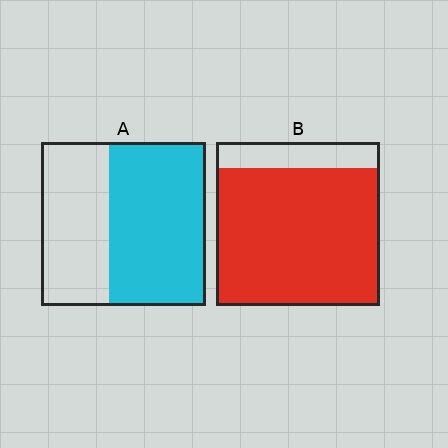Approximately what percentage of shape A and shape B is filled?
A is approximately 60% and B is approximately 85%.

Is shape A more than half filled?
Yes.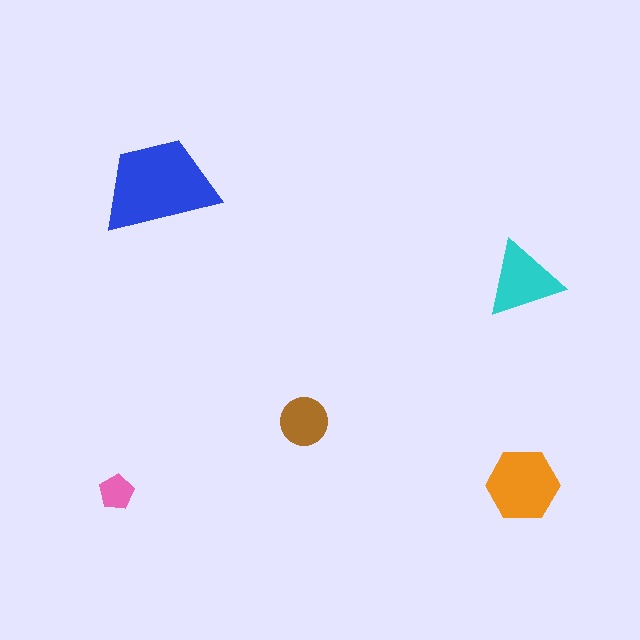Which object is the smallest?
The pink pentagon.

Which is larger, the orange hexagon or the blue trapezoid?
The blue trapezoid.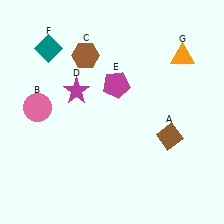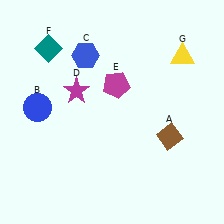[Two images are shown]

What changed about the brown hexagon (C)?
In Image 1, C is brown. In Image 2, it changed to blue.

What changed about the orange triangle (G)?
In Image 1, G is orange. In Image 2, it changed to yellow.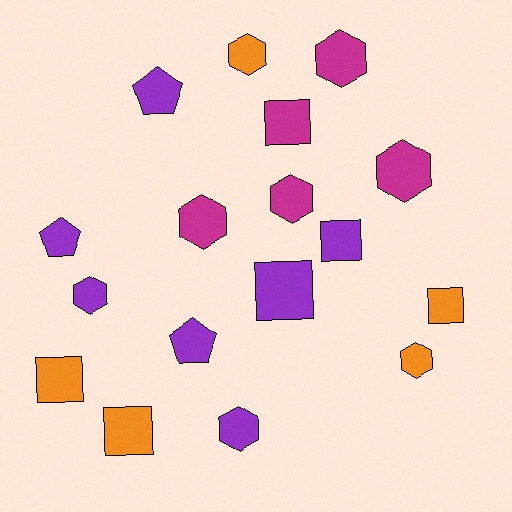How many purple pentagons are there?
There are 3 purple pentagons.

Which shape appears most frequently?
Hexagon, with 8 objects.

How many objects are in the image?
There are 17 objects.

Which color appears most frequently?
Purple, with 7 objects.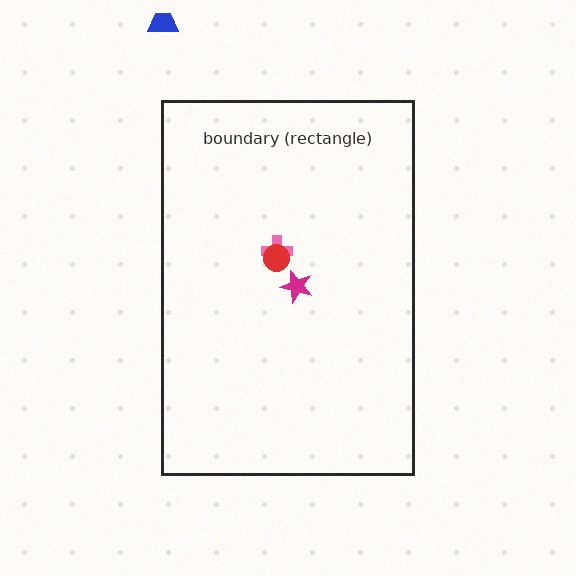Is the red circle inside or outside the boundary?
Inside.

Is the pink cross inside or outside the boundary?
Inside.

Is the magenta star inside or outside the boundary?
Inside.